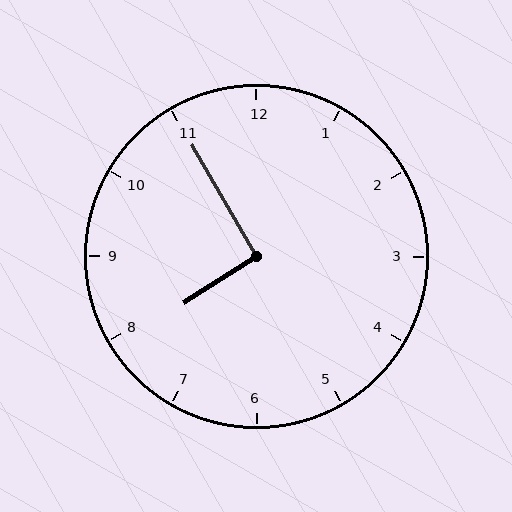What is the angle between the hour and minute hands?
Approximately 92 degrees.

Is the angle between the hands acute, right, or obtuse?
It is right.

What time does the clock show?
7:55.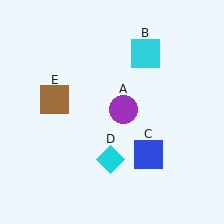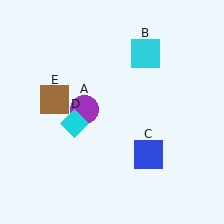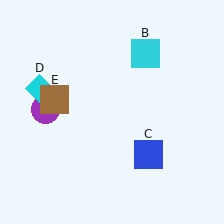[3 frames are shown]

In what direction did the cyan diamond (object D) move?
The cyan diamond (object D) moved up and to the left.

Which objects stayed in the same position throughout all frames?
Cyan square (object B) and blue square (object C) and brown square (object E) remained stationary.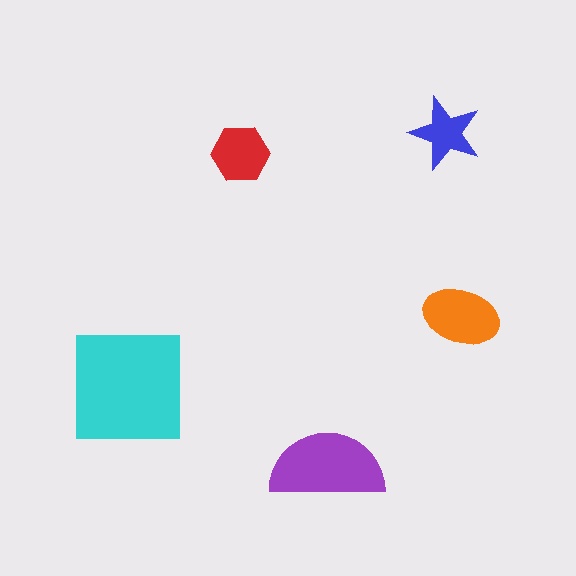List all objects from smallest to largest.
The blue star, the red hexagon, the orange ellipse, the purple semicircle, the cyan square.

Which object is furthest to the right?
The orange ellipse is rightmost.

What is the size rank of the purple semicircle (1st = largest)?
2nd.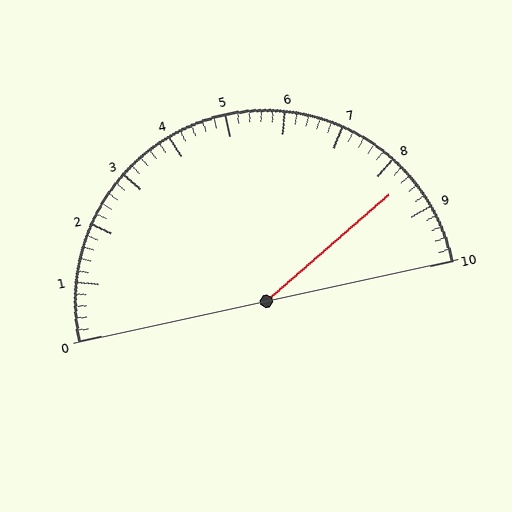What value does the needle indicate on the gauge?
The needle indicates approximately 8.4.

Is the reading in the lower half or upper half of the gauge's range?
The reading is in the upper half of the range (0 to 10).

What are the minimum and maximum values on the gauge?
The gauge ranges from 0 to 10.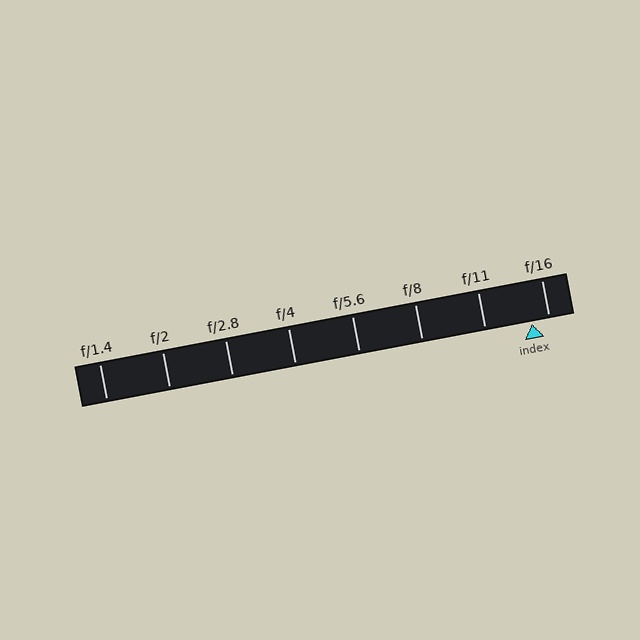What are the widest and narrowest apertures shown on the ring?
The widest aperture shown is f/1.4 and the narrowest is f/16.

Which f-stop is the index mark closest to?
The index mark is closest to f/16.